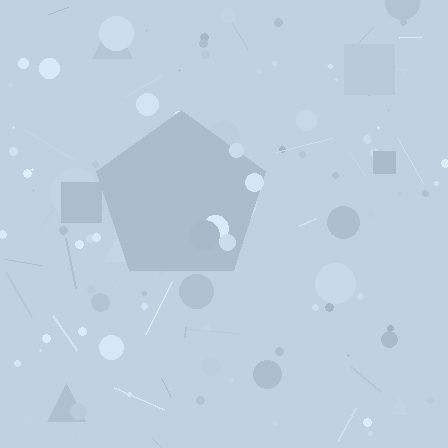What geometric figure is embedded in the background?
A pentagon is embedded in the background.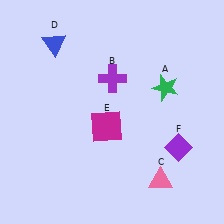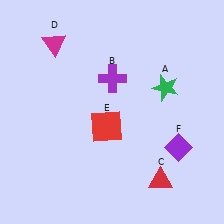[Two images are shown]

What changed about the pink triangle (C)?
In Image 1, C is pink. In Image 2, it changed to red.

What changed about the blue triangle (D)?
In Image 1, D is blue. In Image 2, it changed to magenta.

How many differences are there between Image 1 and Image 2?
There are 3 differences between the two images.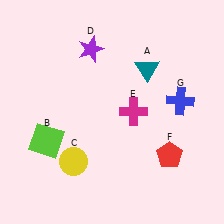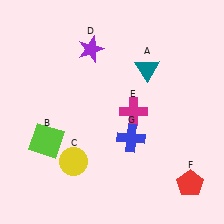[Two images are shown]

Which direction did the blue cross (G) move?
The blue cross (G) moved left.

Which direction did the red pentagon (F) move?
The red pentagon (F) moved down.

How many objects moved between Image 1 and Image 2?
2 objects moved between the two images.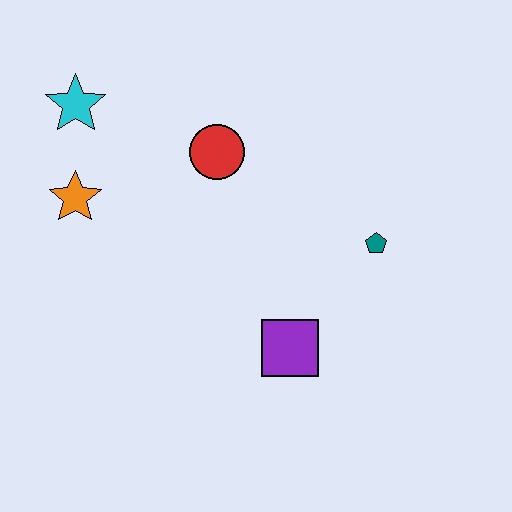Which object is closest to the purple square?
The teal pentagon is closest to the purple square.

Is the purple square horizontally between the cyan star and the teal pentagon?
Yes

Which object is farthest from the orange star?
The teal pentagon is farthest from the orange star.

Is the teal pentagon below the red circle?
Yes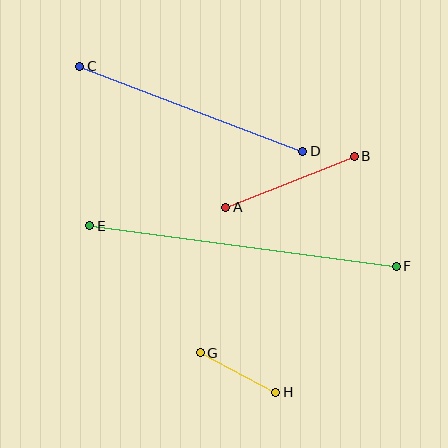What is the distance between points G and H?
The distance is approximately 85 pixels.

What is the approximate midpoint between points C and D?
The midpoint is at approximately (191, 109) pixels.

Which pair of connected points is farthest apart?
Points E and F are farthest apart.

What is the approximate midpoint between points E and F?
The midpoint is at approximately (243, 246) pixels.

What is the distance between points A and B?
The distance is approximately 138 pixels.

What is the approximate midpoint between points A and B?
The midpoint is at approximately (290, 182) pixels.